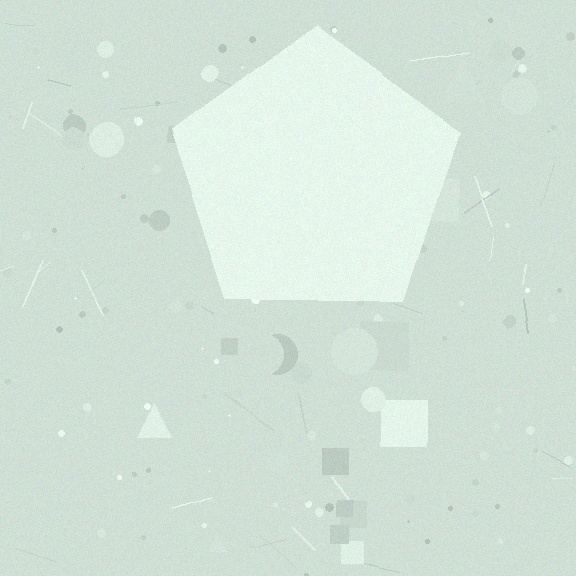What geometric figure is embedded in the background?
A pentagon is embedded in the background.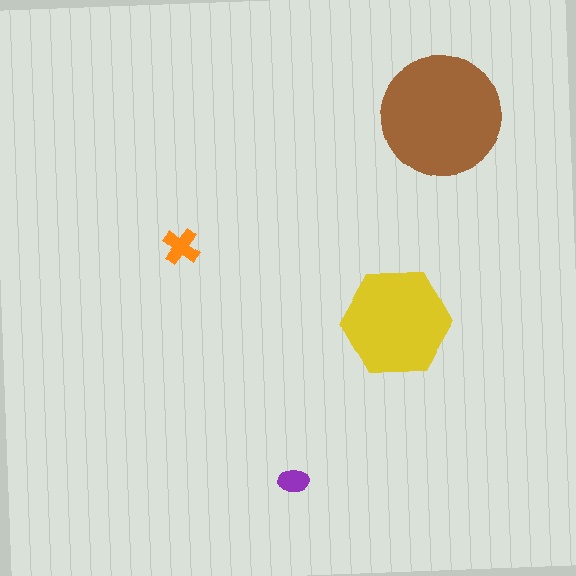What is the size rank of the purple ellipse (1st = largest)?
4th.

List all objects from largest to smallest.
The brown circle, the yellow hexagon, the orange cross, the purple ellipse.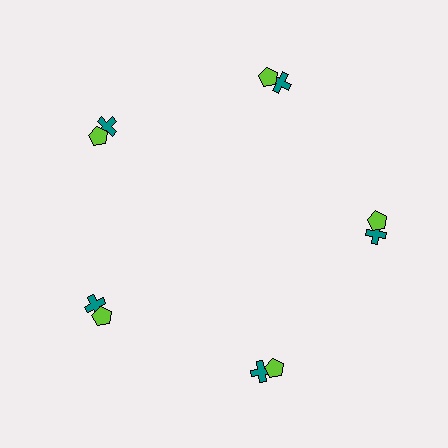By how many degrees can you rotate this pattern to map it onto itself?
The pattern maps onto itself every 72 degrees of rotation.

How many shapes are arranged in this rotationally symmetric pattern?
There are 10 shapes, arranged in 5 groups of 2.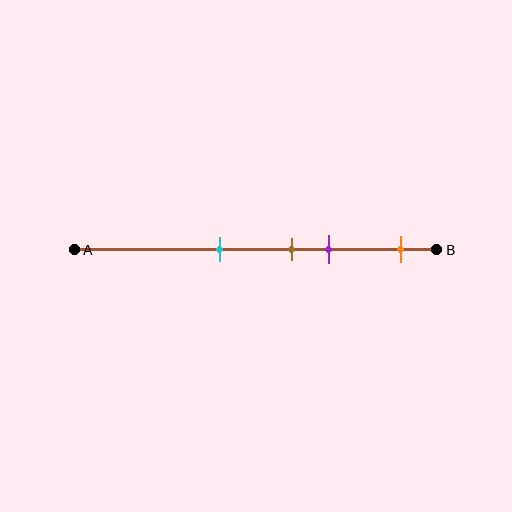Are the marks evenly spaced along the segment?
No, the marks are not evenly spaced.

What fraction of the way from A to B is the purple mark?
The purple mark is approximately 70% (0.7) of the way from A to B.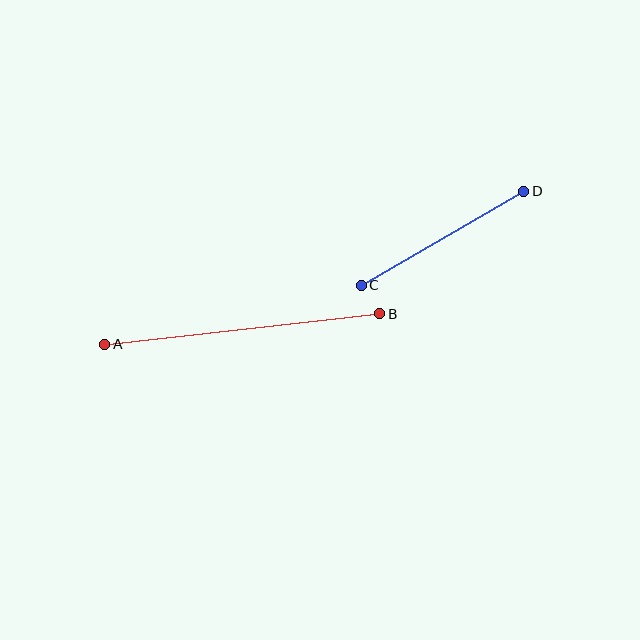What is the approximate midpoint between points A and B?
The midpoint is at approximately (242, 329) pixels.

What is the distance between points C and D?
The distance is approximately 188 pixels.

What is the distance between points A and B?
The distance is approximately 277 pixels.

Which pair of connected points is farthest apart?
Points A and B are farthest apart.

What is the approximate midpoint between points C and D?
The midpoint is at approximately (443, 238) pixels.